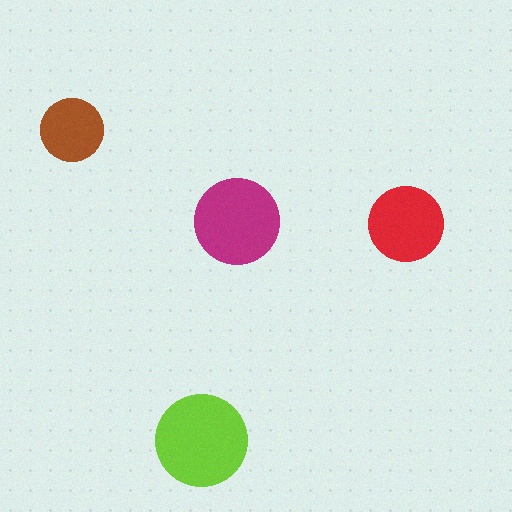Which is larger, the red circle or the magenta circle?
The magenta one.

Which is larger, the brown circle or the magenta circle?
The magenta one.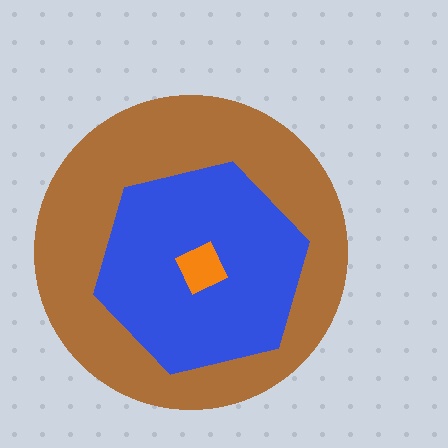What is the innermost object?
The orange diamond.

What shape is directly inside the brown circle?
The blue hexagon.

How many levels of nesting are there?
3.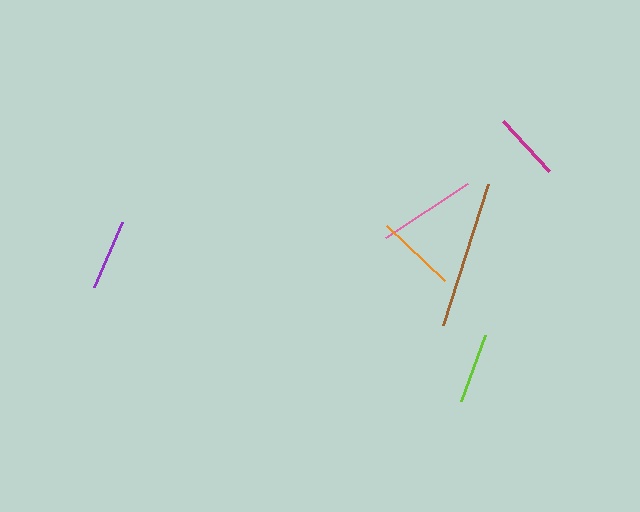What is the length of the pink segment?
The pink segment is approximately 99 pixels long.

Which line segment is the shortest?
The magenta line is the shortest at approximately 68 pixels.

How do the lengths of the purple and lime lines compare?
The purple and lime lines are approximately the same length.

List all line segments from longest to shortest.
From longest to shortest: brown, pink, orange, purple, lime, magenta.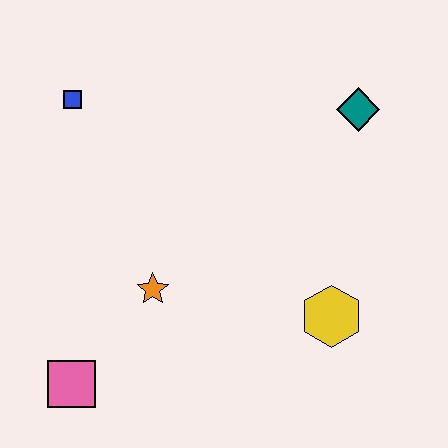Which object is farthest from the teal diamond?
The pink square is farthest from the teal diamond.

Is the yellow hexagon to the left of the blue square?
No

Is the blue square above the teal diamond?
Yes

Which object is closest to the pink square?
The orange star is closest to the pink square.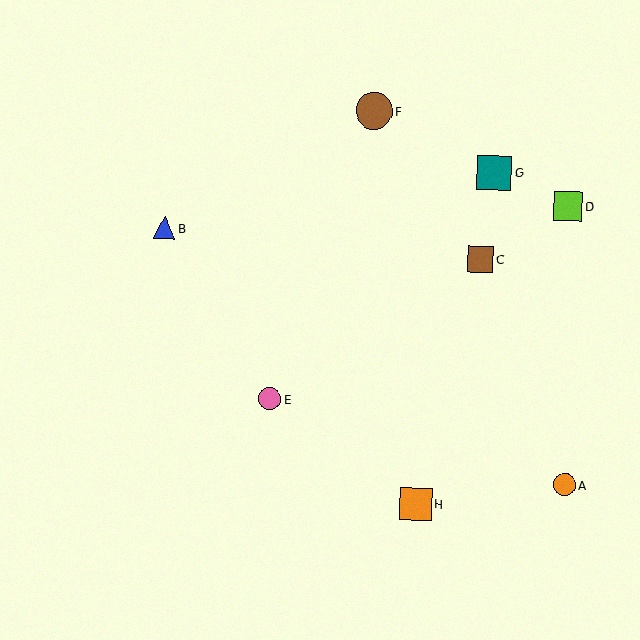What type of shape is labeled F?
Shape F is a brown circle.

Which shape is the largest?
The brown circle (labeled F) is the largest.